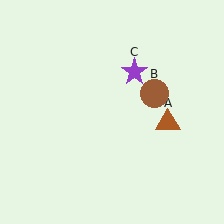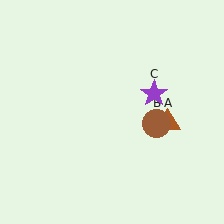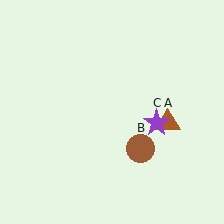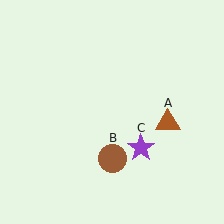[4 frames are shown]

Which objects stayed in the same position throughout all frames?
Brown triangle (object A) remained stationary.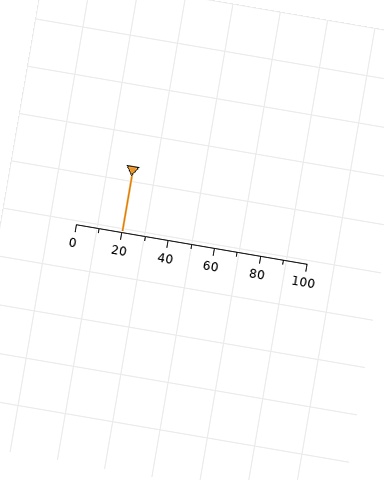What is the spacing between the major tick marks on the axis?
The major ticks are spaced 20 apart.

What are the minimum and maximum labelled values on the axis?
The axis runs from 0 to 100.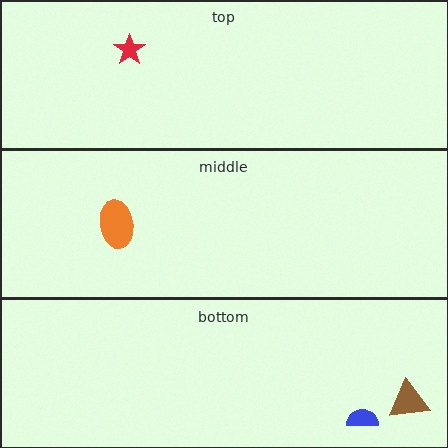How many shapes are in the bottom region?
2.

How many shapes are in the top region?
1.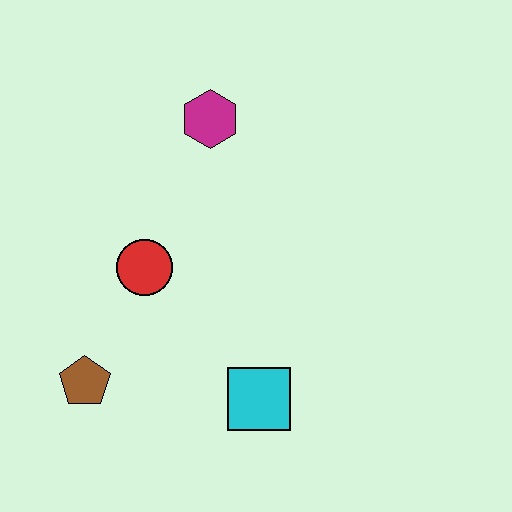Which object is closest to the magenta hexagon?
The red circle is closest to the magenta hexagon.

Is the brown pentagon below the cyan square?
No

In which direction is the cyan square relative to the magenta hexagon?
The cyan square is below the magenta hexagon.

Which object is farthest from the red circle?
The cyan square is farthest from the red circle.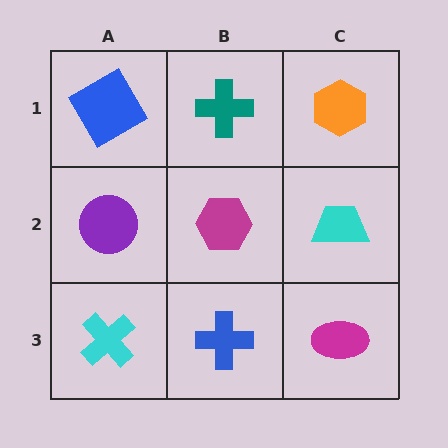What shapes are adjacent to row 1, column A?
A purple circle (row 2, column A), a teal cross (row 1, column B).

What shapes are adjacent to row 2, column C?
An orange hexagon (row 1, column C), a magenta ellipse (row 3, column C), a magenta hexagon (row 2, column B).